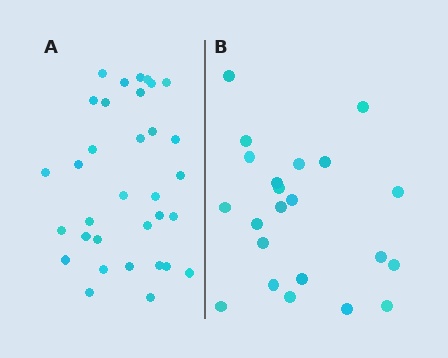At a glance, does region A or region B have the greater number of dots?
Region A (the left region) has more dots.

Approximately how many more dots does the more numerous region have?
Region A has roughly 12 or so more dots than region B.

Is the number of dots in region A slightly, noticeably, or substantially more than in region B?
Region A has substantially more. The ratio is roughly 1.5 to 1.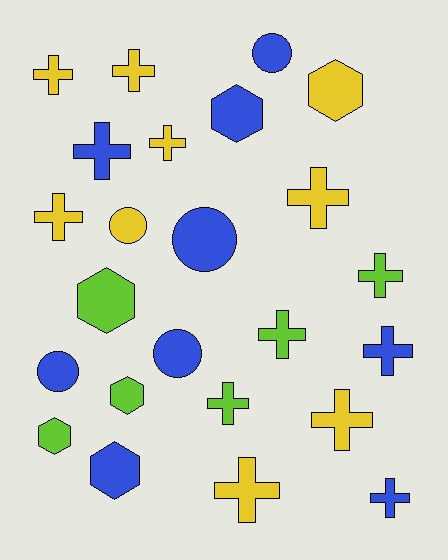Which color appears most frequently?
Yellow, with 9 objects.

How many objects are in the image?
There are 24 objects.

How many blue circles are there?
There are 4 blue circles.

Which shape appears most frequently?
Cross, with 13 objects.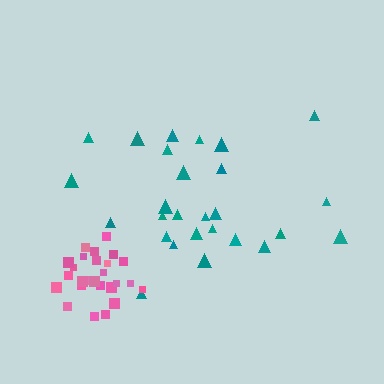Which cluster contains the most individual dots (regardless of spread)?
Teal (27).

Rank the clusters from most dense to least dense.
pink, teal.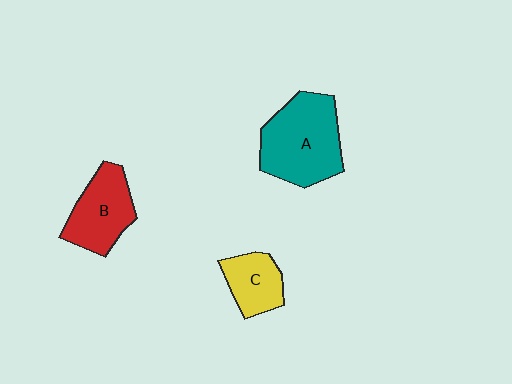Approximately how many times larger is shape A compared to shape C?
Approximately 2.0 times.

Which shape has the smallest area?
Shape C (yellow).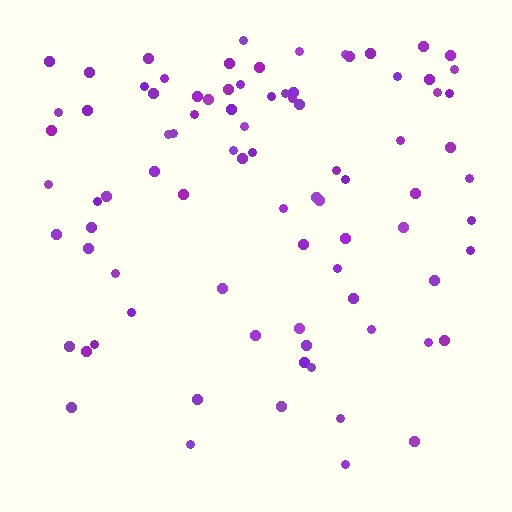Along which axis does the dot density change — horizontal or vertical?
Vertical.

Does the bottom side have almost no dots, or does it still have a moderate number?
Still a moderate number, just noticeably fewer than the top.